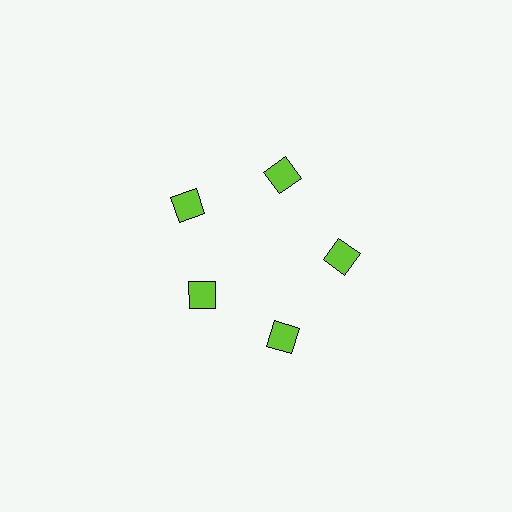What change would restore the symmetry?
The symmetry would be restored by moving it outward, back onto the ring so that all 5 squares sit at equal angles and equal distance from the center.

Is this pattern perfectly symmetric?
No. The 5 lime squares are arranged in a ring, but one element near the 8 o'clock position is pulled inward toward the center, breaking the 5-fold rotational symmetry.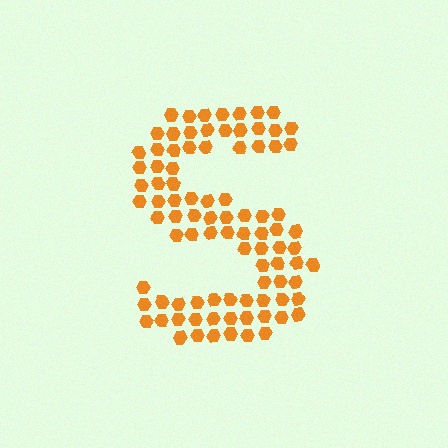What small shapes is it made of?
It is made of small hexagons.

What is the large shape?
The large shape is the letter S.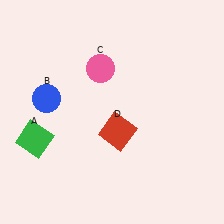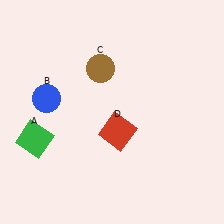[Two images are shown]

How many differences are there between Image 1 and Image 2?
There is 1 difference between the two images.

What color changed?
The circle (C) changed from pink in Image 1 to brown in Image 2.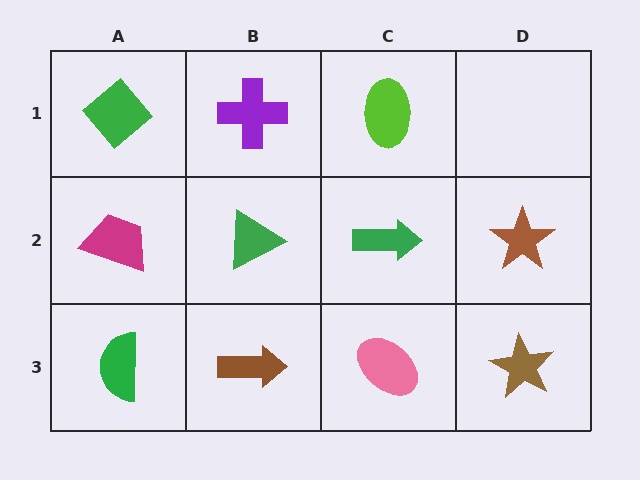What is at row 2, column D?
A brown star.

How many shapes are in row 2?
4 shapes.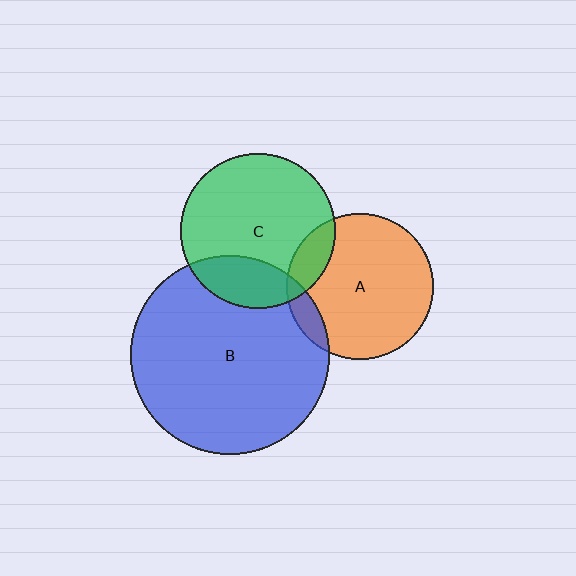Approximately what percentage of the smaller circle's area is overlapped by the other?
Approximately 20%.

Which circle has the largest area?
Circle B (blue).